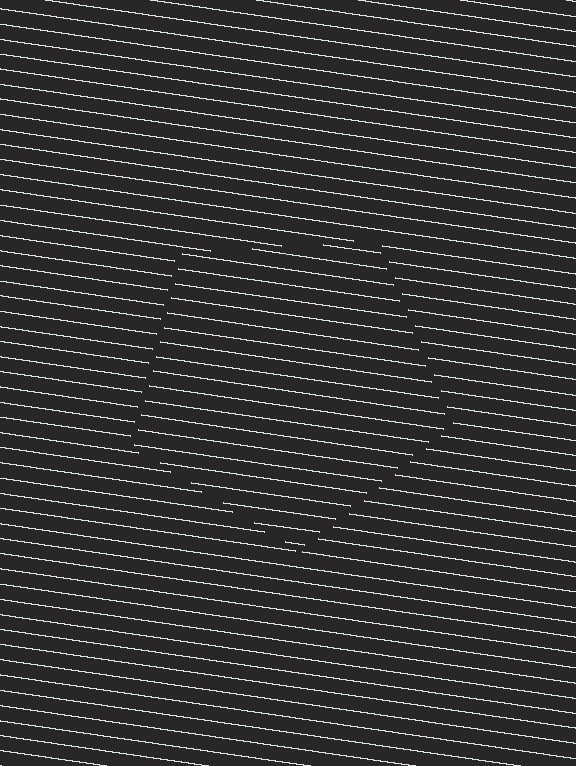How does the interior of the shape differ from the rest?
The interior of the shape contains the same grating, shifted by half a period — the contour is defined by the phase discontinuity where line-ends from the inner and outer gratings abut.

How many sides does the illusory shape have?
5 sides — the line-ends trace a pentagon.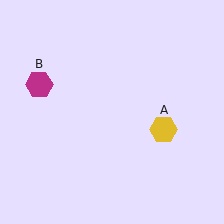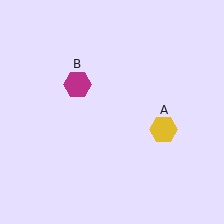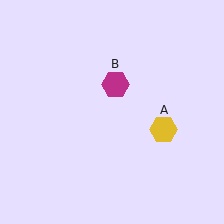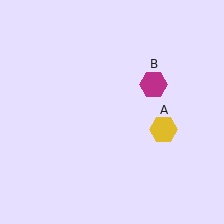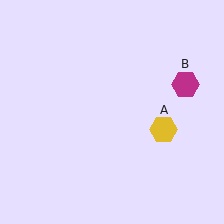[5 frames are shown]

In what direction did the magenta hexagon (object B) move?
The magenta hexagon (object B) moved right.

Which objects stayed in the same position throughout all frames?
Yellow hexagon (object A) remained stationary.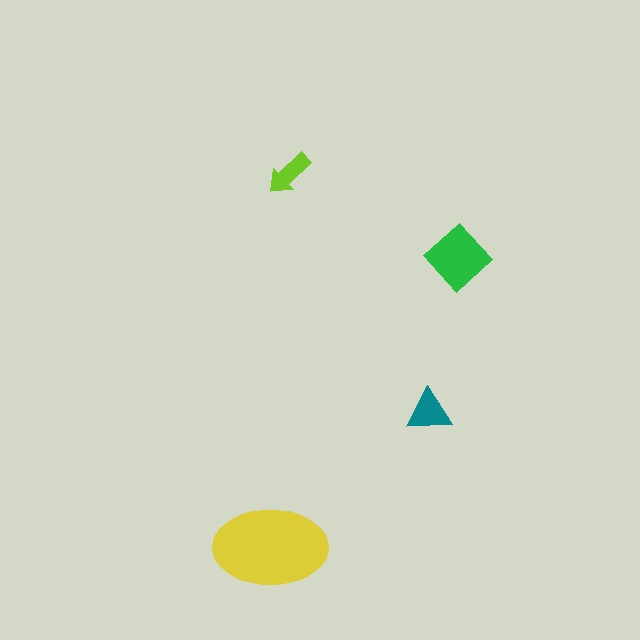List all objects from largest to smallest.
The yellow ellipse, the green diamond, the teal triangle, the lime arrow.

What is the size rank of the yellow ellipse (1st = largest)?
1st.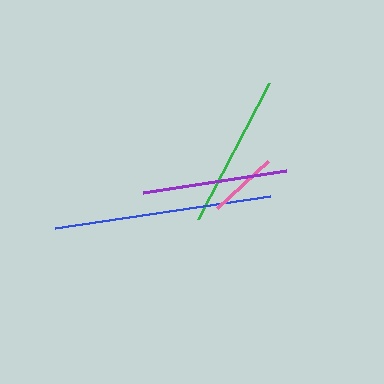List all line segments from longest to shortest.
From longest to shortest: blue, green, purple, pink.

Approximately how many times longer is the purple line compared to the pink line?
The purple line is approximately 2.1 times the length of the pink line.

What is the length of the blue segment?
The blue segment is approximately 218 pixels long.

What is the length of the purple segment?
The purple segment is approximately 144 pixels long.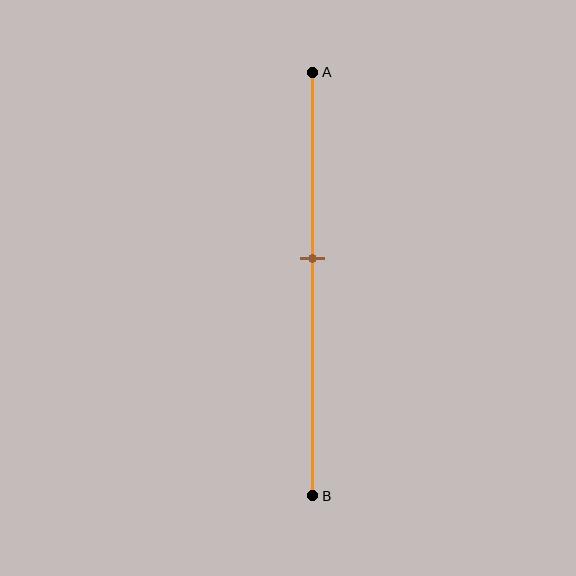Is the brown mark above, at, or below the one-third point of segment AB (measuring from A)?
The brown mark is below the one-third point of segment AB.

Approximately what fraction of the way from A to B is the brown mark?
The brown mark is approximately 45% of the way from A to B.